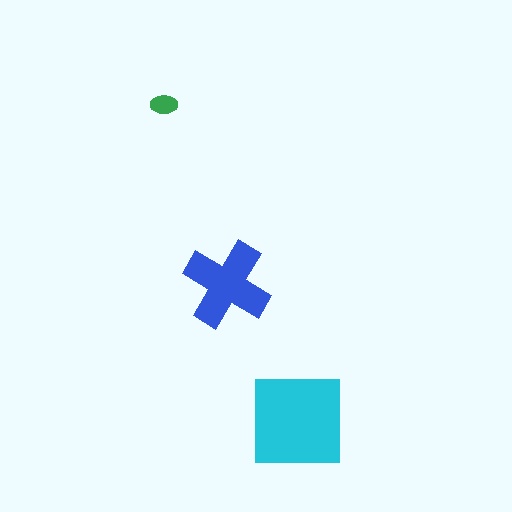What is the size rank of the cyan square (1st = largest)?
1st.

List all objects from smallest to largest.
The green ellipse, the blue cross, the cyan square.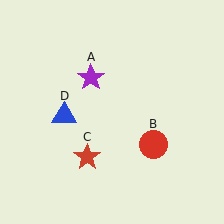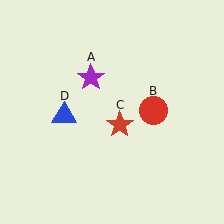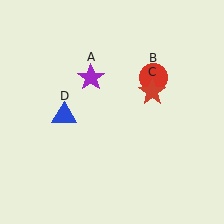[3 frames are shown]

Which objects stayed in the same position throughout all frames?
Purple star (object A) and blue triangle (object D) remained stationary.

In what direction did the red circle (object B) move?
The red circle (object B) moved up.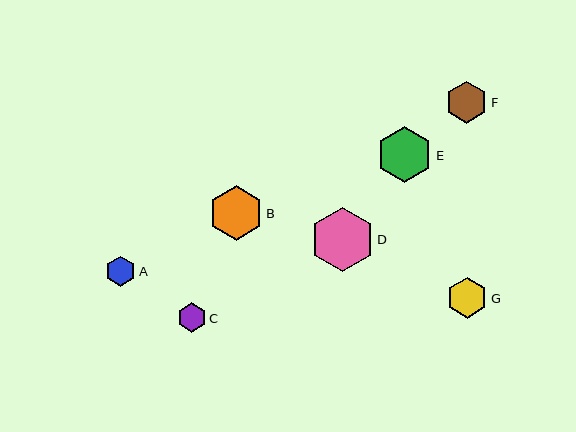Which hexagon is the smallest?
Hexagon C is the smallest with a size of approximately 29 pixels.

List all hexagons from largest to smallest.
From largest to smallest: D, E, B, F, G, A, C.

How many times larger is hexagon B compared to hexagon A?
Hexagon B is approximately 1.8 times the size of hexagon A.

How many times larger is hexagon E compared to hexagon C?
Hexagon E is approximately 1.9 times the size of hexagon C.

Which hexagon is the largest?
Hexagon D is the largest with a size of approximately 64 pixels.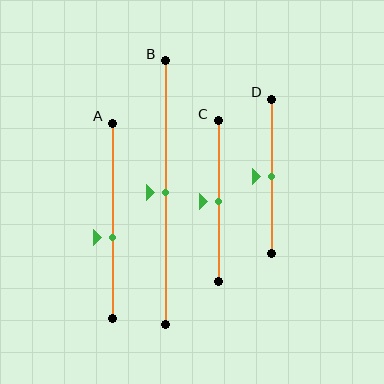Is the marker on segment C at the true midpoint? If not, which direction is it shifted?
Yes, the marker on segment C is at the true midpoint.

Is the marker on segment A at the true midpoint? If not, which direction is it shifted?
No, the marker on segment A is shifted downward by about 8% of the segment length.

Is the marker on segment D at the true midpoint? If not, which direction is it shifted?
Yes, the marker on segment D is at the true midpoint.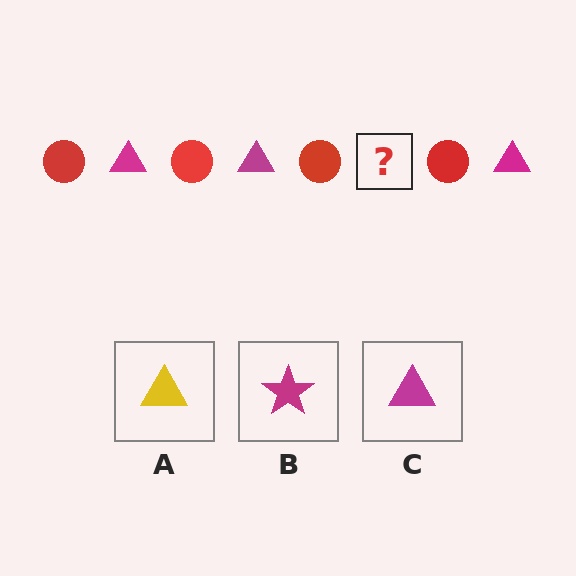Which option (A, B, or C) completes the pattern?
C.